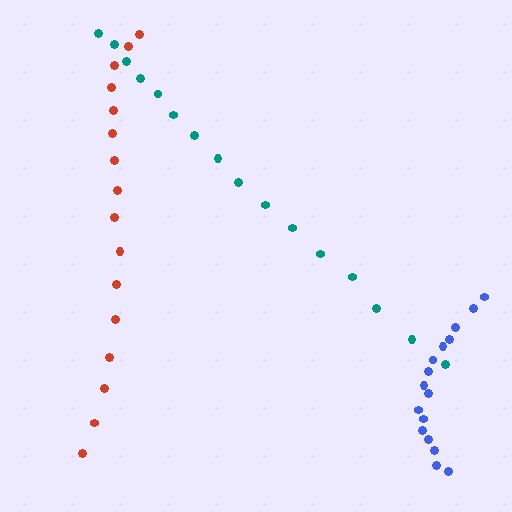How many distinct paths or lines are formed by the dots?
There are 3 distinct paths.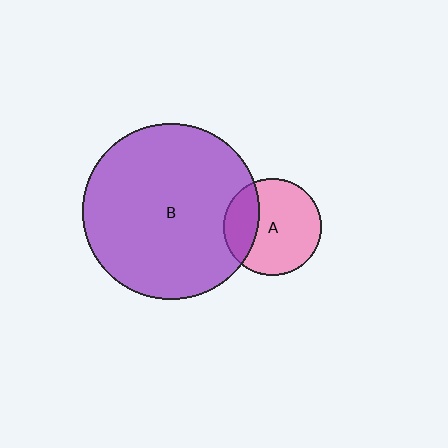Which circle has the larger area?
Circle B (purple).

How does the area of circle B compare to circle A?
Approximately 3.3 times.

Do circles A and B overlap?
Yes.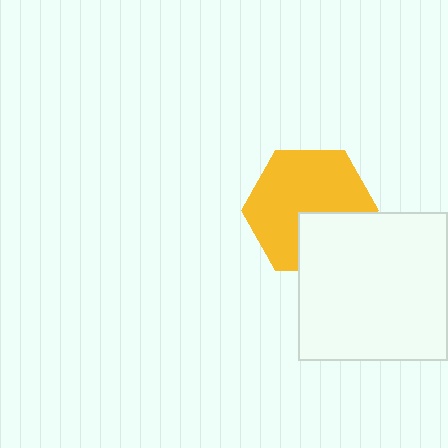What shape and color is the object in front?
The object in front is a white square.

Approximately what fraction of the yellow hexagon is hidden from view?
Roughly 30% of the yellow hexagon is hidden behind the white square.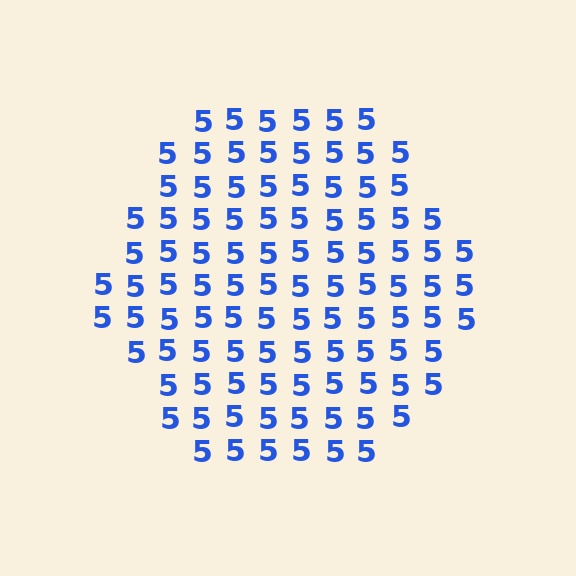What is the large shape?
The large shape is a hexagon.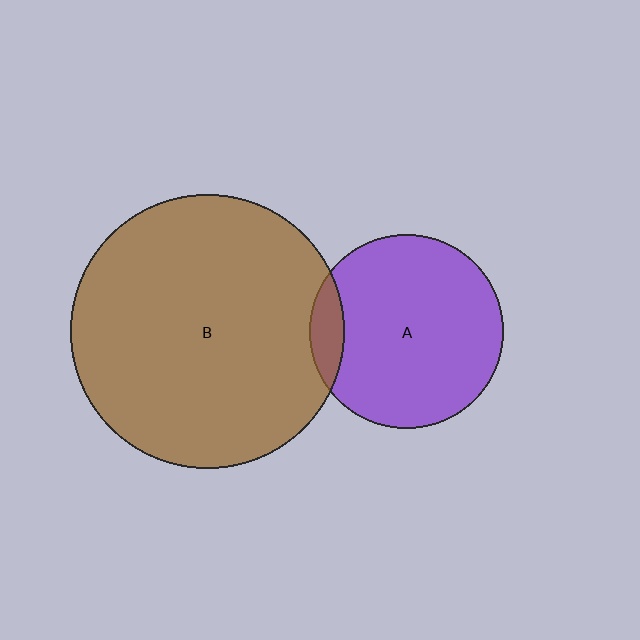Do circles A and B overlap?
Yes.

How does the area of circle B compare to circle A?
Approximately 2.0 times.